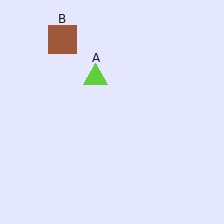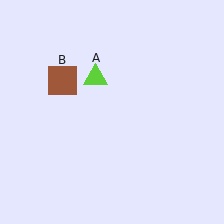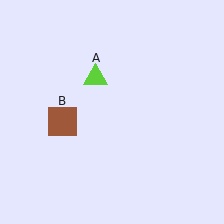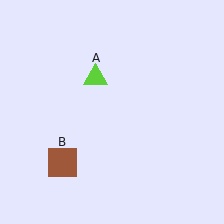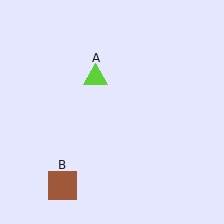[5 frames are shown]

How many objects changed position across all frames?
1 object changed position: brown square (object B).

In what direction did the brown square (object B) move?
The brown square (object B) moved down.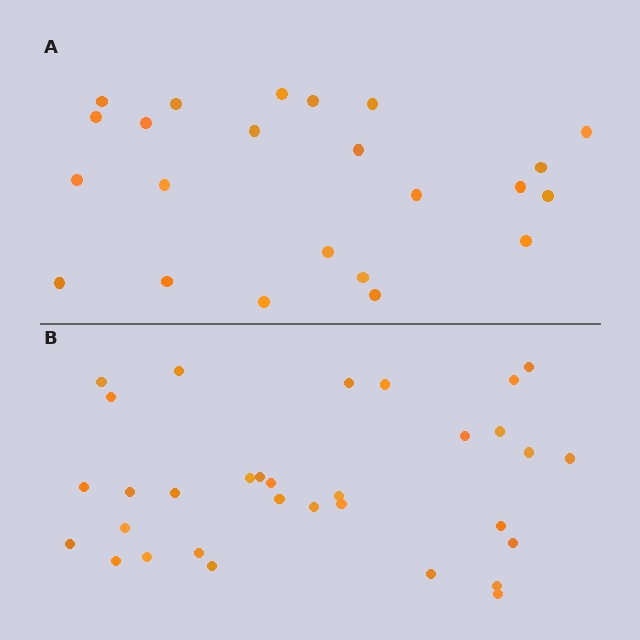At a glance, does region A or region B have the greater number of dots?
Region B (the bottom region) has more dots.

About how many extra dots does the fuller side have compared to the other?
Region B has roughly 8 or so more dots than region A.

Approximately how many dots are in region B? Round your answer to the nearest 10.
About 30 dots. (The exact count is 32, which rounds to 30.)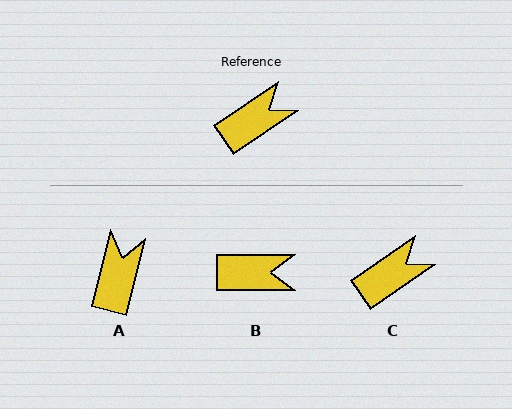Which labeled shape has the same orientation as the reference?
C.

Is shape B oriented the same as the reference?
No, it is off by about 34 degrees.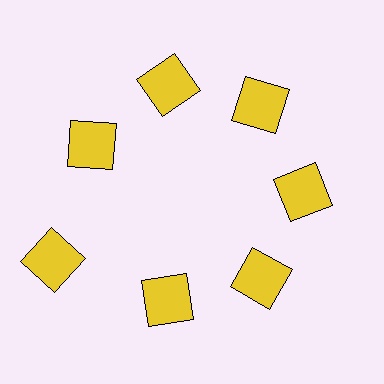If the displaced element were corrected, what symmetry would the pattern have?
It would have 7-fold rotational symmetry — the pattern would map onto itself every 51 degrees.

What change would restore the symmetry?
The symmetry would be restored by moving it inward, back onto the ring so that all 7 squares sit at equal angles and equal distance from the center.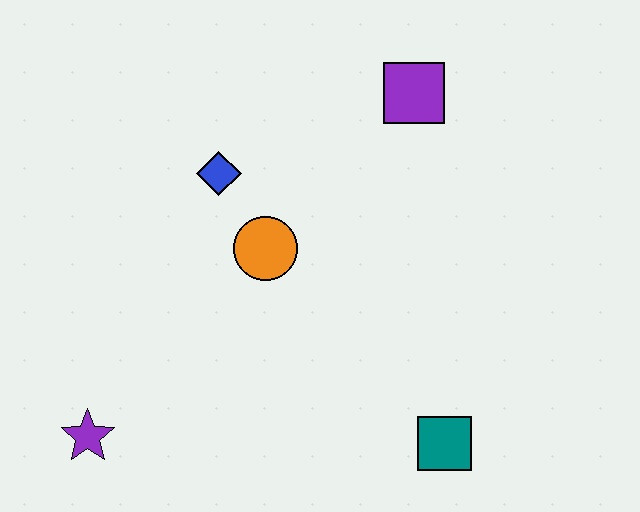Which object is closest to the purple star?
The orange circle is closest to the purple star.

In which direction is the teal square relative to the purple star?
The teal square is to the right of the purple star.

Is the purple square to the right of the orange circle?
Yes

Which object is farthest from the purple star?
The purple square is farthest from the purple star.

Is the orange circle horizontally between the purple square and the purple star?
Yes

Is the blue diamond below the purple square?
Yes